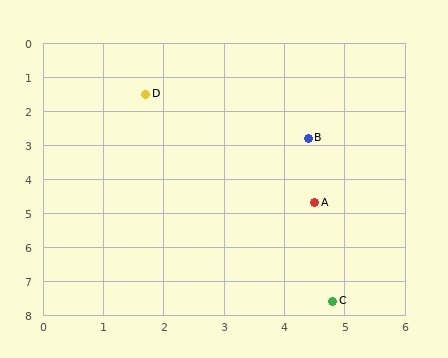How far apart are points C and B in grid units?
Points C and B are about 4.8 grid units apart.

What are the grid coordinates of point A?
Point A is at approximately (4.5, 4.7).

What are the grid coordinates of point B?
Point B is at approximately (4.4, 2.8).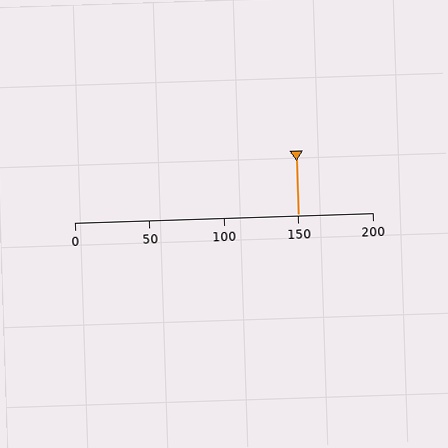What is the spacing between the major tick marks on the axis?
The major ticks are spaced 50 apart.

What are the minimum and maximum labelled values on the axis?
The axis runs from 0 to 200.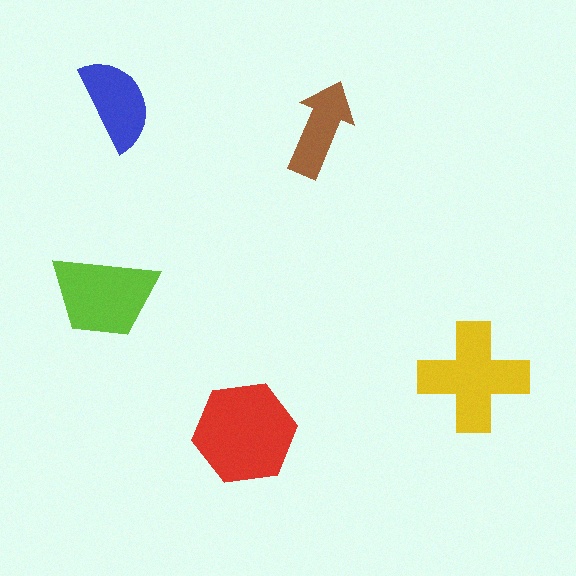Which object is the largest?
The red hexagon.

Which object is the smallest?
The brown arrow.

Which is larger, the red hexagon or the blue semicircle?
The red hexagon.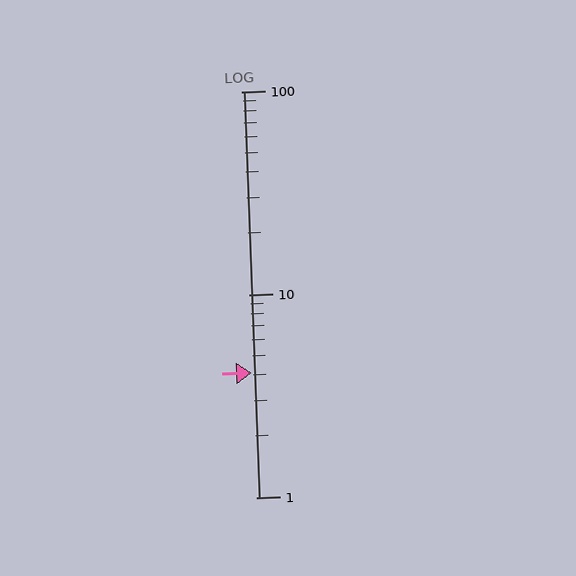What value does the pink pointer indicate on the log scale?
The pointer indicates approximately 4.1.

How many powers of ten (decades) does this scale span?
The scale spans 2 decades, from 1 to 100.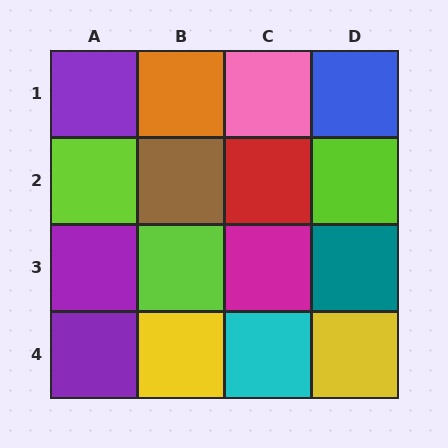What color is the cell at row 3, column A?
Purple.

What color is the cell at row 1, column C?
Pink.